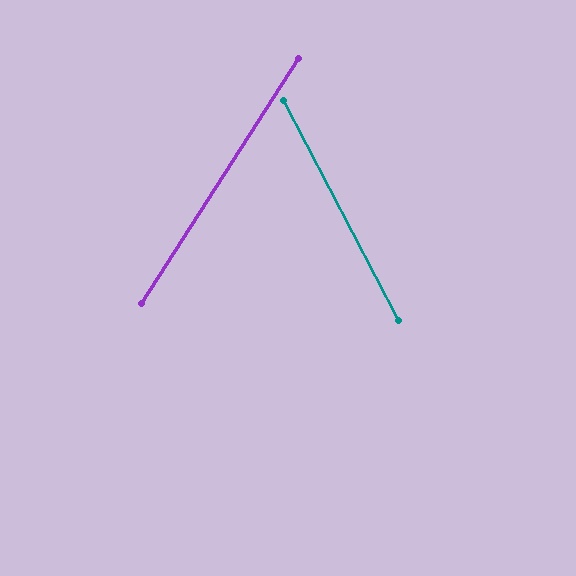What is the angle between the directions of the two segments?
Approximately 60 degrees.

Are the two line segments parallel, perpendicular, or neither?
Neither parallel nor perpendicular — they differ by about 60°.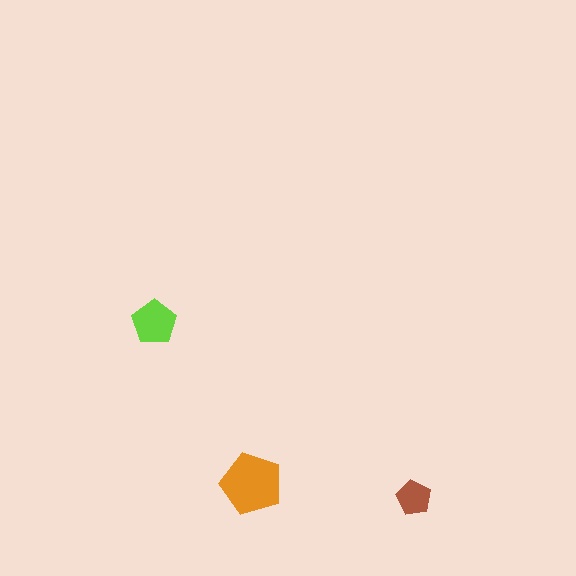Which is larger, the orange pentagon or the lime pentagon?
The orange one.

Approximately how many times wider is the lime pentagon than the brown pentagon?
About 1.5 times wider.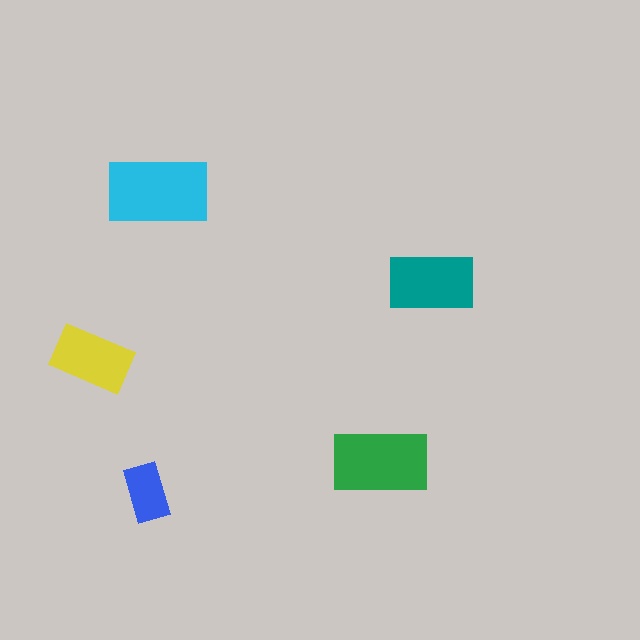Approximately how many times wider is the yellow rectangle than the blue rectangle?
About 1.5 times wider.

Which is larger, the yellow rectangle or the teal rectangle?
The teal one.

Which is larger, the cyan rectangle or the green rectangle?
The cyan one.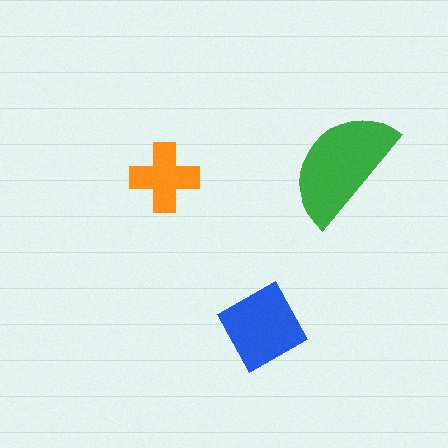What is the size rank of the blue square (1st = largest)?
2nd.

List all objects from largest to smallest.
The green semicircle, the blue square, the orange cross.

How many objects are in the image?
There are 3 objects in the image.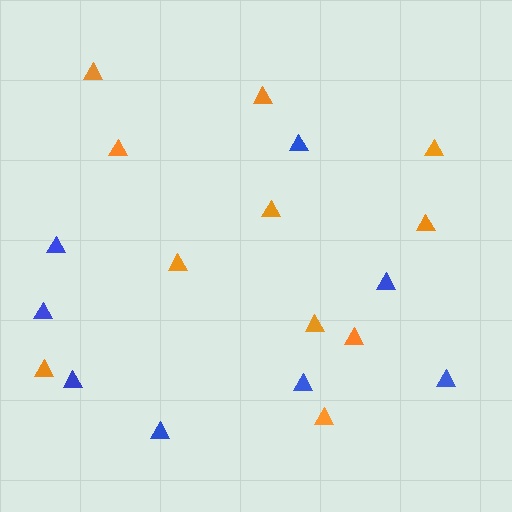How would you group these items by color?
There are 2 groups: one group of orange triangles (11) and one group of blue triangles (8).